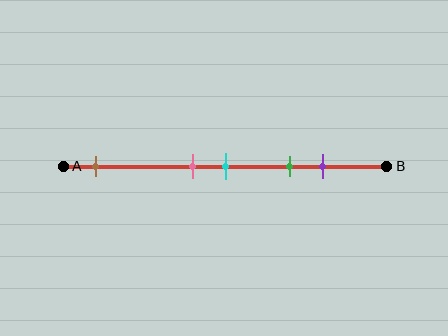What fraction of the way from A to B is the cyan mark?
The cyan mark is approximately 50% (0.5) of the way from A to B.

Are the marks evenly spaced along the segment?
No, the marks are not evenly spaced.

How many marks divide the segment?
There are 5 marks dividing the segment.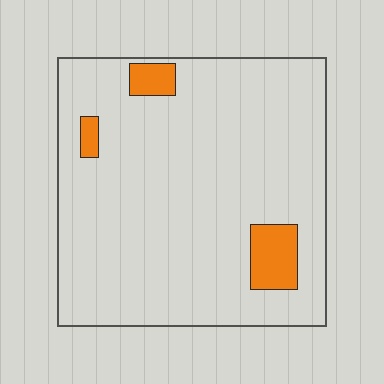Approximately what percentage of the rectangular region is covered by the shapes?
Approximately 10%.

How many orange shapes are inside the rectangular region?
3.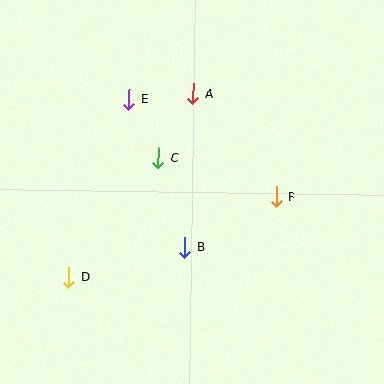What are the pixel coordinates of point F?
Point F is at (276, 197).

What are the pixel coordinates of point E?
Point E is at (129, 99).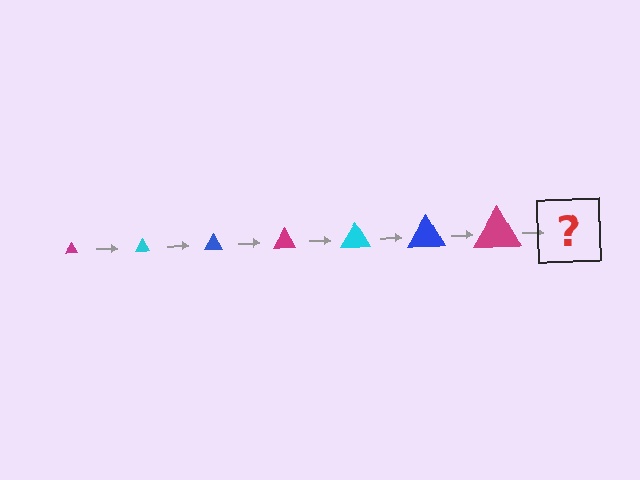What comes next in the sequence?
The next element should be a cyan triangle, larger than the previous one.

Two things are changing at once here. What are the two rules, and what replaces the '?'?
The two rules are that the triangle grows larger each step and the color cycles through magenta, cyan, and blue. The '?' should be a cyan triangle, larger than the previous one.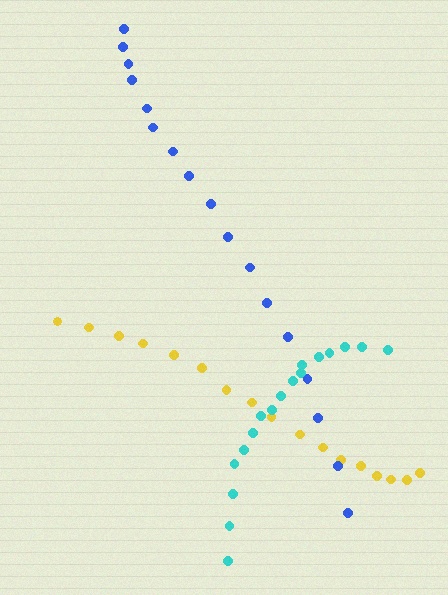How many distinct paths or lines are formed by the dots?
There are 3 distinct paths.